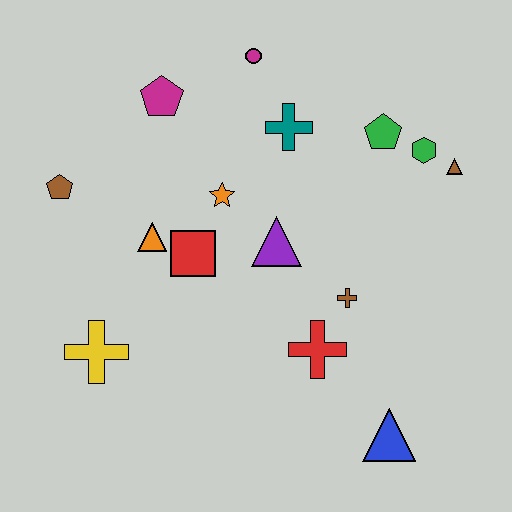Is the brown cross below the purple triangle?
Yes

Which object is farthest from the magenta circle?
The blue triangle is farthest from the magenta circle.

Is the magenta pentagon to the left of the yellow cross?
No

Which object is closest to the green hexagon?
The brown triangle is closest to the green hexagon.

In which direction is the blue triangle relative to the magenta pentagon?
The blue triangle is below the magenta pentagon.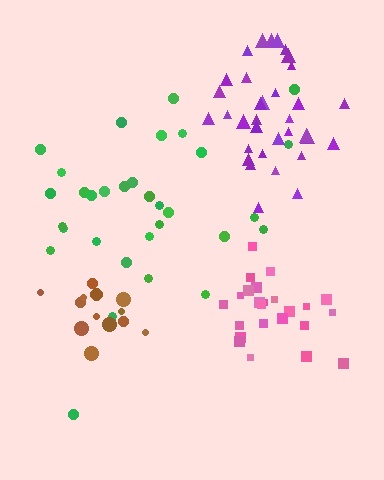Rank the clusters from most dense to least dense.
pink, brown, purple, green.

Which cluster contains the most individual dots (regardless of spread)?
Purple (34).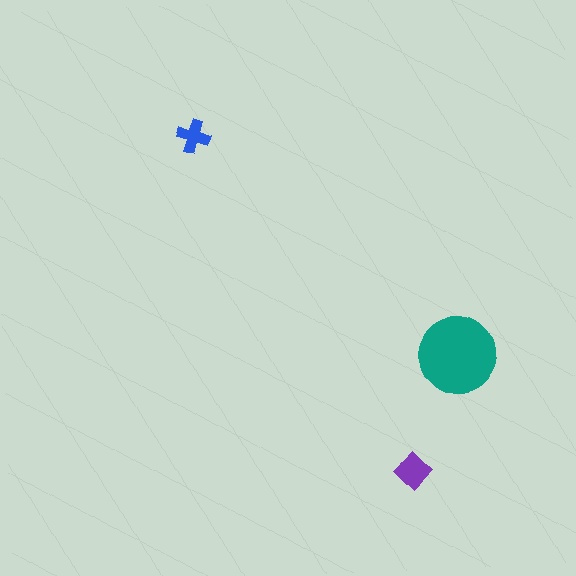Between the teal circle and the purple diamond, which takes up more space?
The teal circle.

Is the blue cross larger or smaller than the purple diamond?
Smaller.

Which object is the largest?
The teal circle.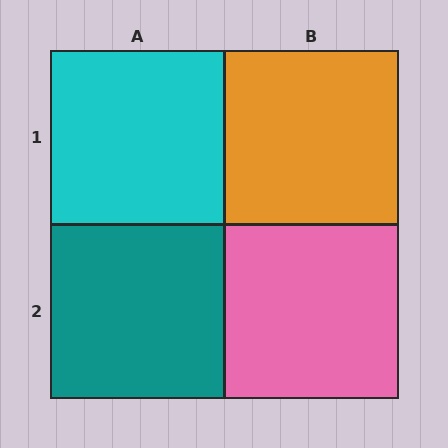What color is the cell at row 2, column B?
Pink.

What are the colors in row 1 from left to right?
Cyan, orange.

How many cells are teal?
1 cell is teal.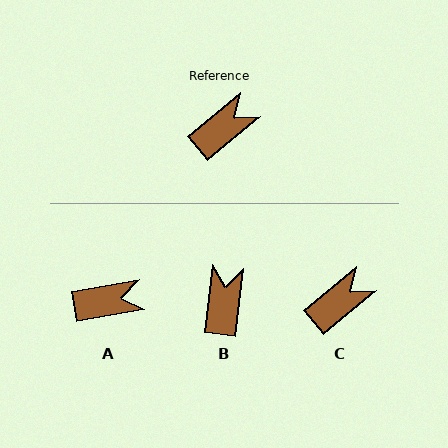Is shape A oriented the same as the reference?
No, it is off by about 30 degrees.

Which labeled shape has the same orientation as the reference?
C.